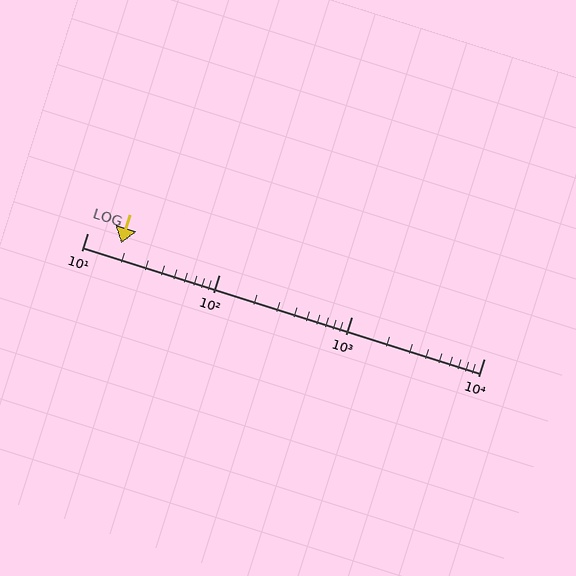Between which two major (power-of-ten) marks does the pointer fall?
The pointer is between 10 and 100.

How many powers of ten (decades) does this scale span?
The scale spans 3 decades, from 10 to 10000.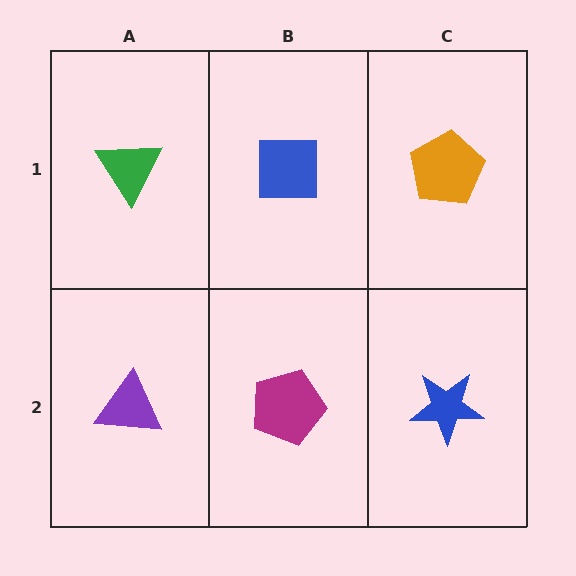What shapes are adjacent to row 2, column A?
A green triangle (row 1, column A), a magenta pentagon (row 2, column B).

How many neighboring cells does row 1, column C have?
2.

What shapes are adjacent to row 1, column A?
A purple triangle (row 2, column A), a blue square (row 1, column B).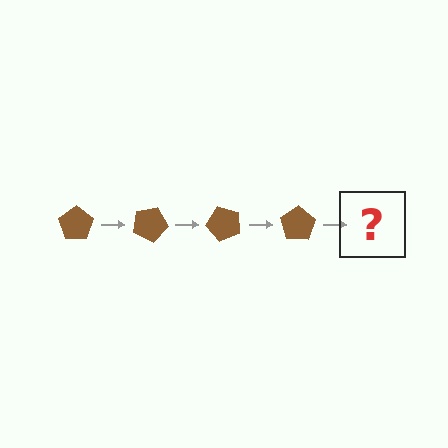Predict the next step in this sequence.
The next step is a brown pentagon rotated 100 degrees.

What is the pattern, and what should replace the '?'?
The pattern is that the pentagon rotates 25 degrees each step. The '?' should be a brown pentagon rotated 100 degrees.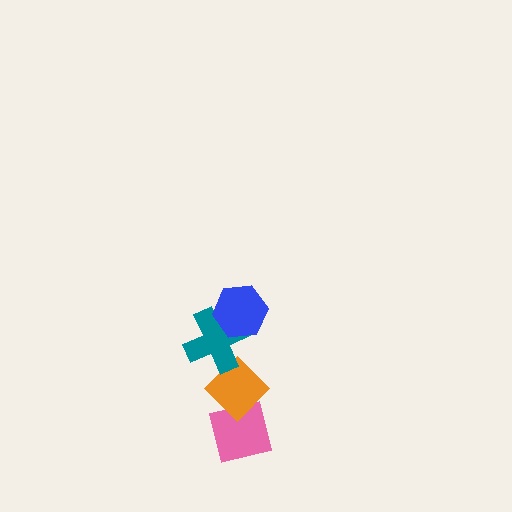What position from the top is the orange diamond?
The orange diamond is 3rd from the top.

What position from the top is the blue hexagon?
The blue hexagon is 1st from the top.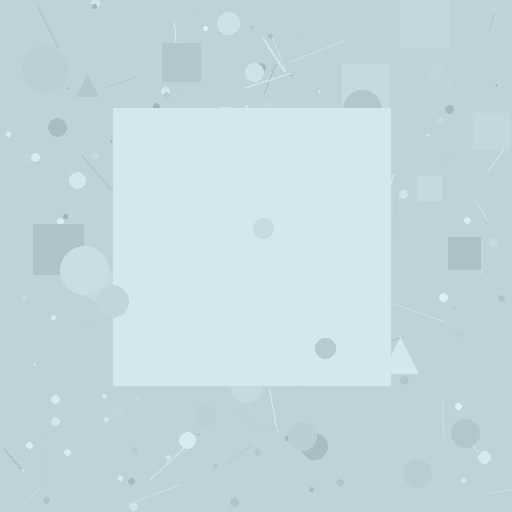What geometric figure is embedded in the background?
A square is embedded in the background.